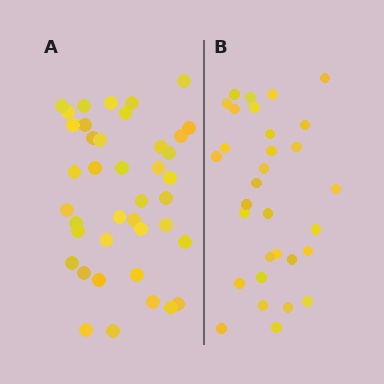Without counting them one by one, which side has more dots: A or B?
Region A (the left region) has more dots.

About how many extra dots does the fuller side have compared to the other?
Region A has roughly 8 or so more dots than region B.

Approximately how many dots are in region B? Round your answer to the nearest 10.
About 30 dots. (The exact count is 31, which rounds to 30.)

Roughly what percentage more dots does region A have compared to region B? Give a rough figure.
About 30% more.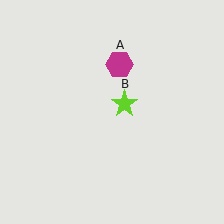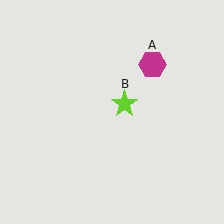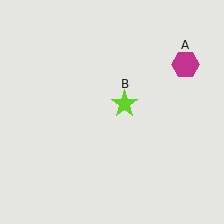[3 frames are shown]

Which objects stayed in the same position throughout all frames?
Lime star (object B) remained stationary.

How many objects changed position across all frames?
1 object changed position: magenta hexagon (object A).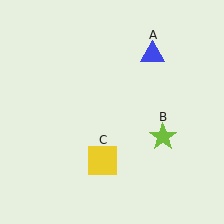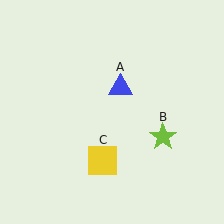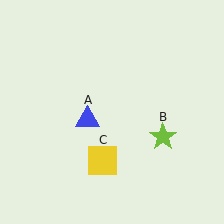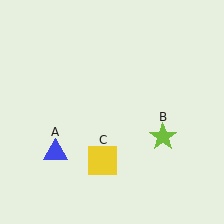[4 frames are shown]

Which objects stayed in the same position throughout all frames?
Lime star (object B) and yellow square (object C) remained stationary.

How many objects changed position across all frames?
1 object changed position: blue triangle (object A).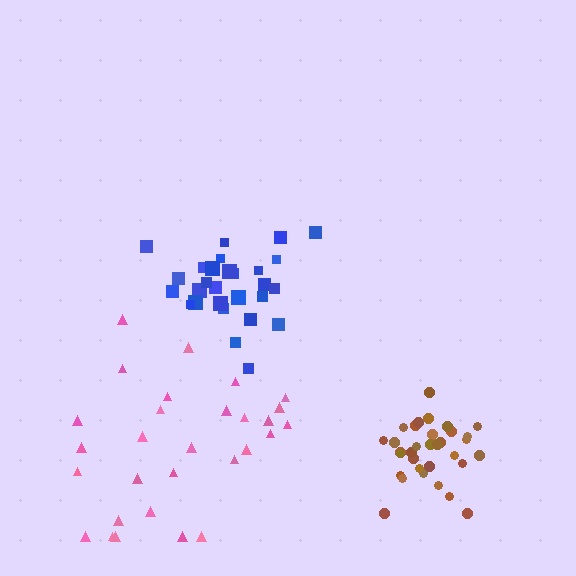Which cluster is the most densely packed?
Brown.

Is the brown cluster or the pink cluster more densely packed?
Brown.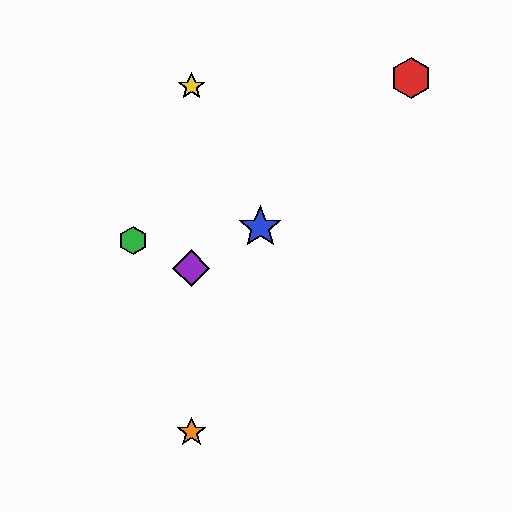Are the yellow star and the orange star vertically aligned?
Yes, both are at x≈191.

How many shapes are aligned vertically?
3 shapes (the yellow star, the purple diamond, the orange star) are aligned vertically.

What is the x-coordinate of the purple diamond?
The purple diamond is at x≈191.